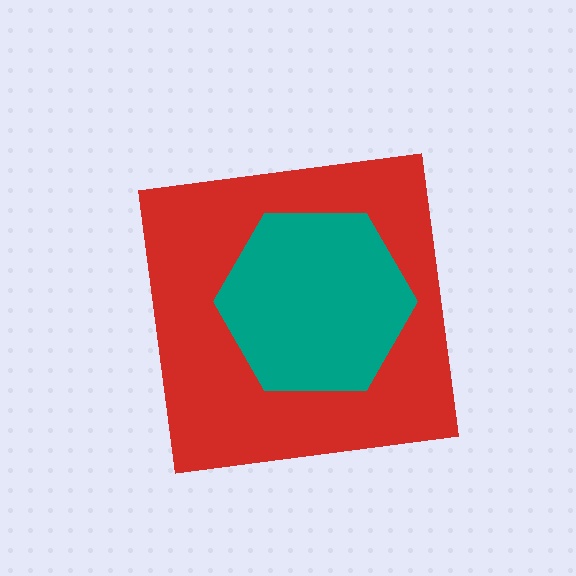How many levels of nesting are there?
2.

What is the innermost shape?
The teal hexagon.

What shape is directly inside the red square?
The teal hexagon.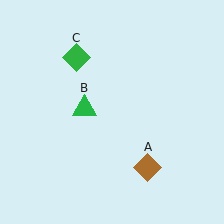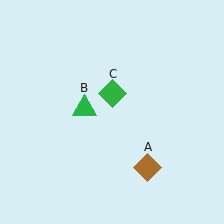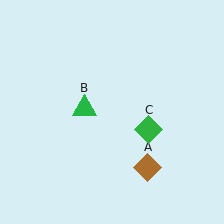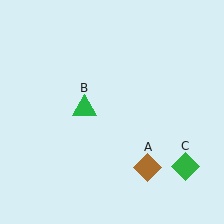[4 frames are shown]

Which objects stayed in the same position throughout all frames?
Brown diamond (object A) and green triangle (object B) remained stationary.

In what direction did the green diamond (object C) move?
The green diamond (object C) moved down and to the right.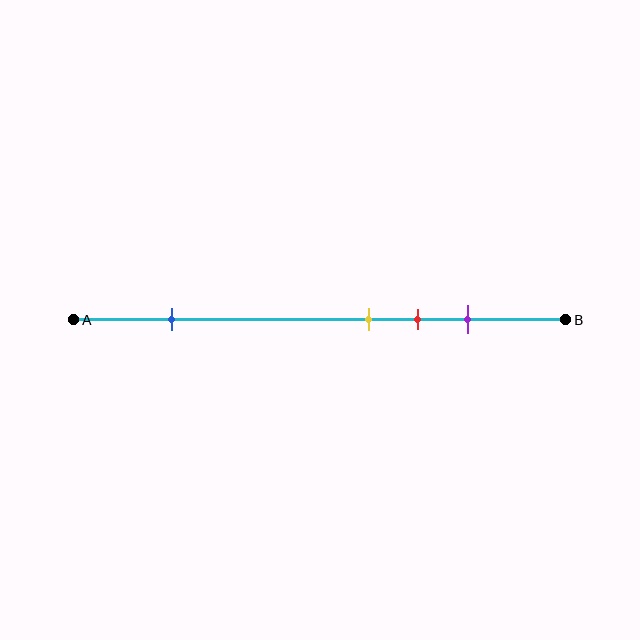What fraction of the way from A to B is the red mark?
The red mark is approximately 70% (0.7) of the way from A to B.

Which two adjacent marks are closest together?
The yellow and red marks are the closest adjacent pair.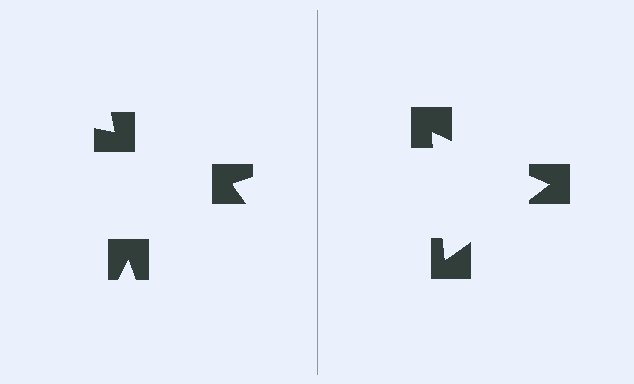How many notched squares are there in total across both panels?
6 — 3 on each side.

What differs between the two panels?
The notched squares are positioned identically on both sides; only the wedge orientations differ. On the right they align to a triangle; on the left they are misaligned.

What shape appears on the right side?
An illusory triangle.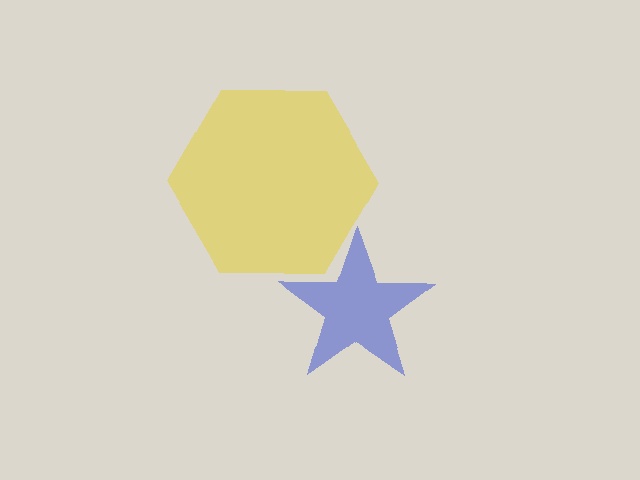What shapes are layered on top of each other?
The layered shapes are: a yellow hexagon, a blue star.